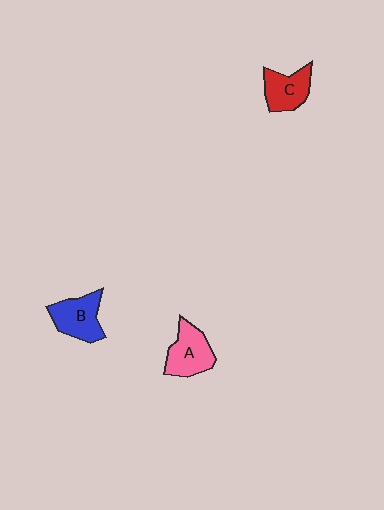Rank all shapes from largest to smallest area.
From largest to smallest: A (pink), B (blue), C (red).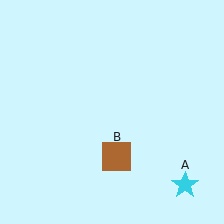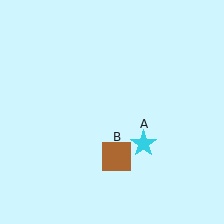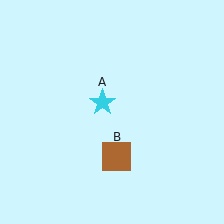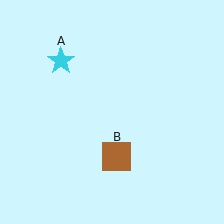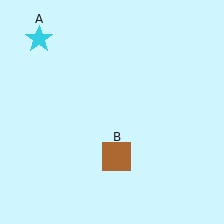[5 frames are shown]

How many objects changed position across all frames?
1 object changed position: cyan star (object A).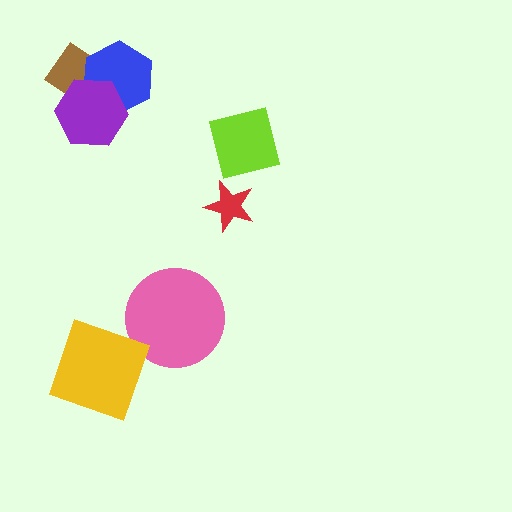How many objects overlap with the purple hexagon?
2 objects overlap with the purple hexagon.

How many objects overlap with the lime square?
0 objects overlap with the lime square.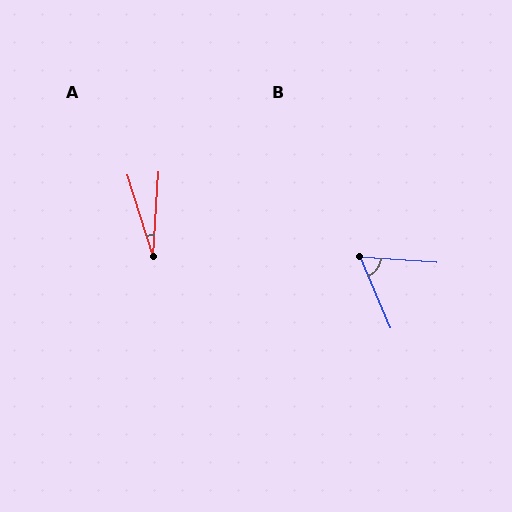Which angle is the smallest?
A, at approximately 21 degrees.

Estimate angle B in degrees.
Approximately 63 degrees.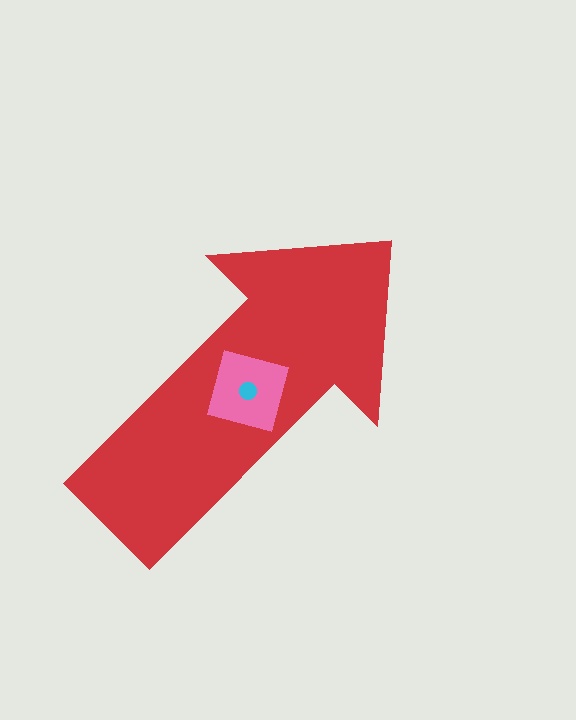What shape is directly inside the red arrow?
The pink square.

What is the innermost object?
The cyan circle.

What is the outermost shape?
The red arrow.